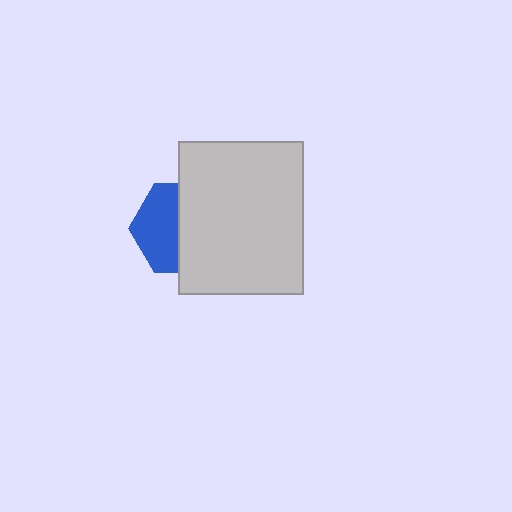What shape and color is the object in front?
The object in front is a light gray rectangle.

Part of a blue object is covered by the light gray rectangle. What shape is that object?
It is a hexagon.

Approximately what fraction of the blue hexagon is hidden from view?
Roughly 53% of the blue hexagon is hidden behind the light gray rectangle.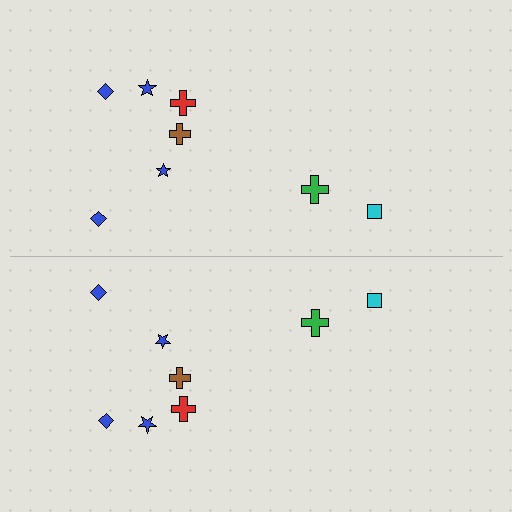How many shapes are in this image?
There are 16 shapes in this image.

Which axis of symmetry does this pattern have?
The pattern has a horizontal axis of symmetry running through the center of the image.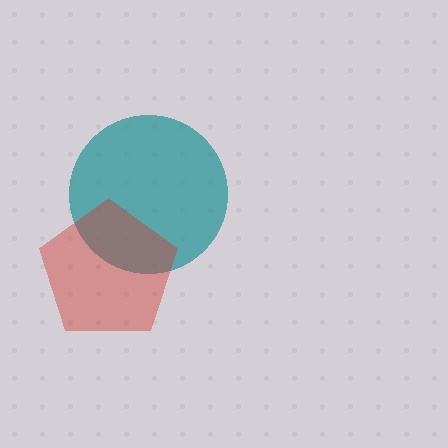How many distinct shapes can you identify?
There are 2 distinct shapes: a teal circle, a red pentagon.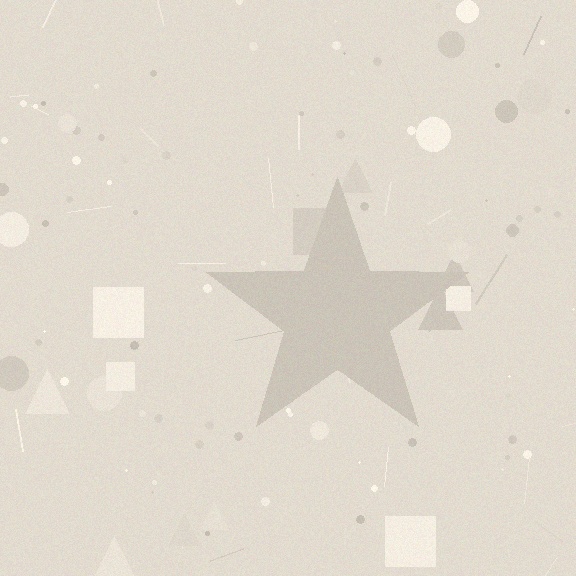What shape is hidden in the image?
A star is hidden in the image.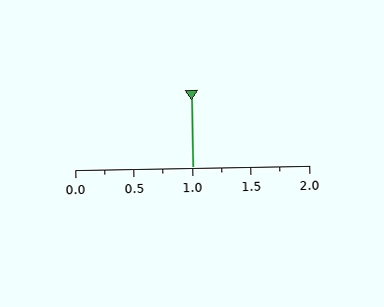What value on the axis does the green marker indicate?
The marker indicates approximately 1.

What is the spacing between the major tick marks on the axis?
The major ticks are spaced 0.5 apart.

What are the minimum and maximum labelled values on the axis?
The axis runs from 0.0 to 2.0.